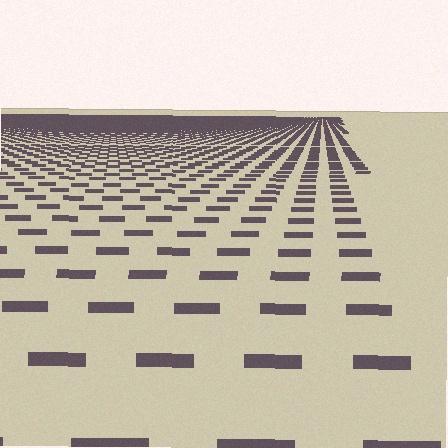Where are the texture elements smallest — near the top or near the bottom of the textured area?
Near the top.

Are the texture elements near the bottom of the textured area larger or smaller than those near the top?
Larger. Near the bottom, elements are closer to the viewer and appear at a bigger on-screen size.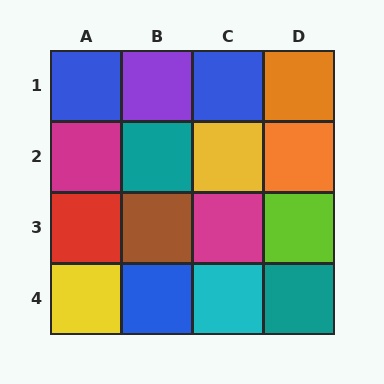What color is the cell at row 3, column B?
Brown.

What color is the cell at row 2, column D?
Orange.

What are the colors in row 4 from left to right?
Yellow, blue, cyan, teal.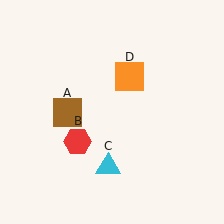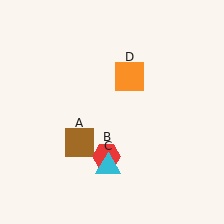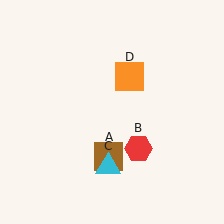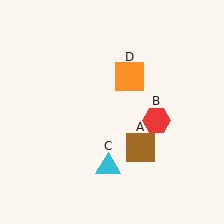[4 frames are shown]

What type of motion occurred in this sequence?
The brown square (object A), red hexagon (object B) rotated counterclockwise around the center of the scene.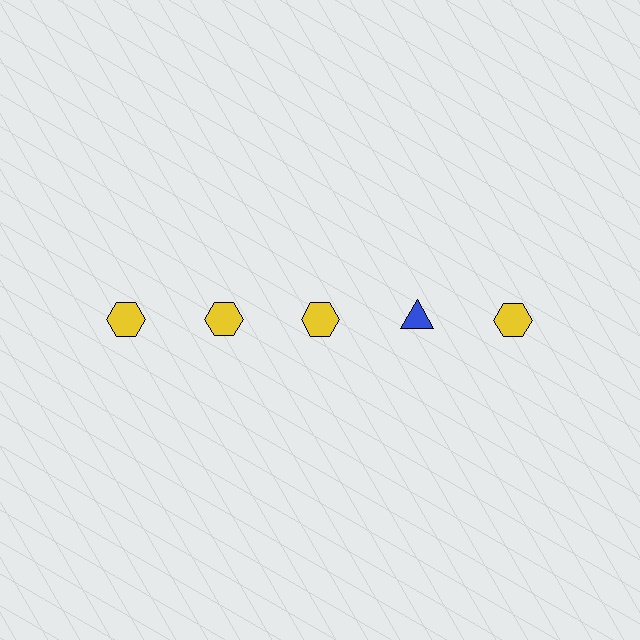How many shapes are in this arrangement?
There are 5 shapes arranged in a grid pattern.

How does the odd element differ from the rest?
It differs in both color (blue instead of yellow) and shape (triangle instead of hexagon).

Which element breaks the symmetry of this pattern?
The blue triangle in the top row, second from right column breaks the symmetry. All other shapes are yellow hexagons.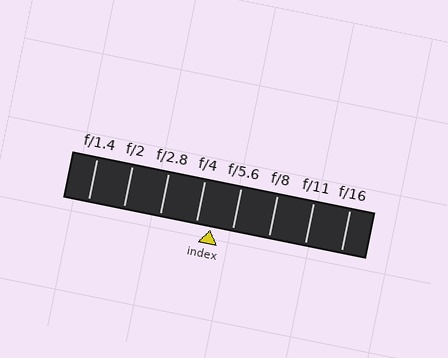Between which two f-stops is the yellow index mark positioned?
The index mark is between f/4 and f/5.6.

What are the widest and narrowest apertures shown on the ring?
The widest aperture shown is f/1.4 and the narrowest is f/16.